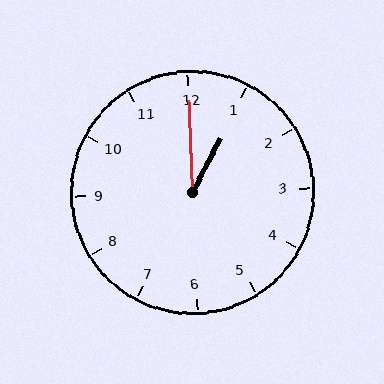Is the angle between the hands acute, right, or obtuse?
It is acute.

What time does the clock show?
1:00.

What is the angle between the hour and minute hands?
Approximately 30 degrees.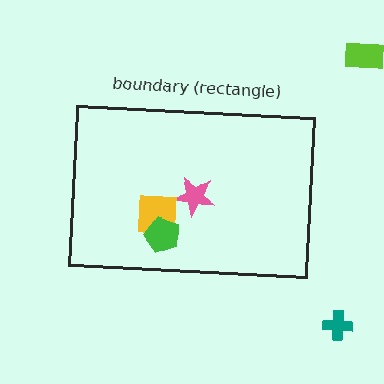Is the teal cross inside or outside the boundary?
Outside.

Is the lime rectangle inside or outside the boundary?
Outside.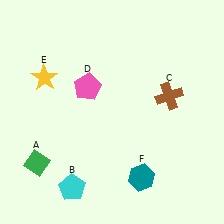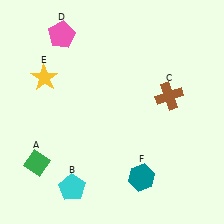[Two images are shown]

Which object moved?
The pink pentagon (D) moved up.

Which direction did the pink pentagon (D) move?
The pink pentagon (D) moved up.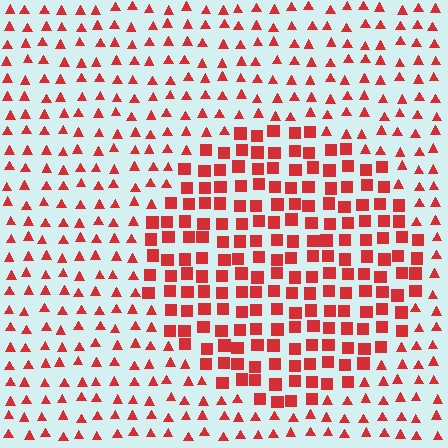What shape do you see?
I see a circle.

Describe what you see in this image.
The image is filled with small red elements arranged in a uniform grid. A circle-shaped region contains squares, while the surrounding area contains triangles. The boundary is defined purely by the change in element shape.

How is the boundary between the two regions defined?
The boundary is defined by a change in element shape: squares inside vs. triangles outside. All elements share the same color and spacing.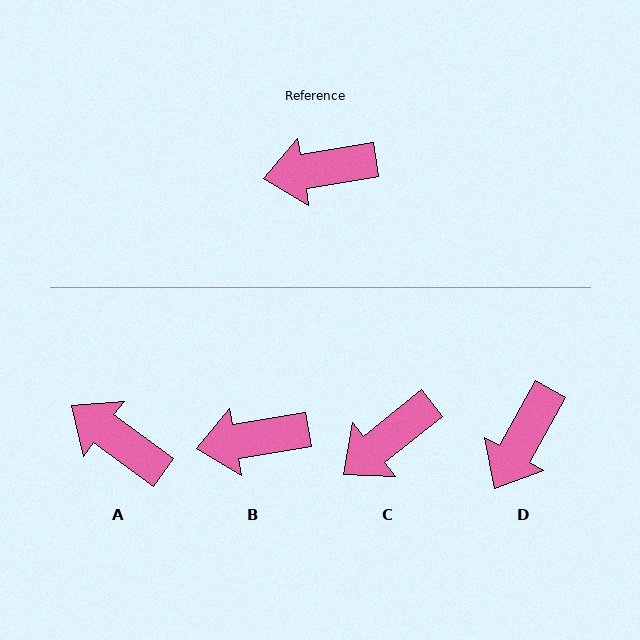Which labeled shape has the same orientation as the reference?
B.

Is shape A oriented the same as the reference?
No, it is off by about 46 degrees.